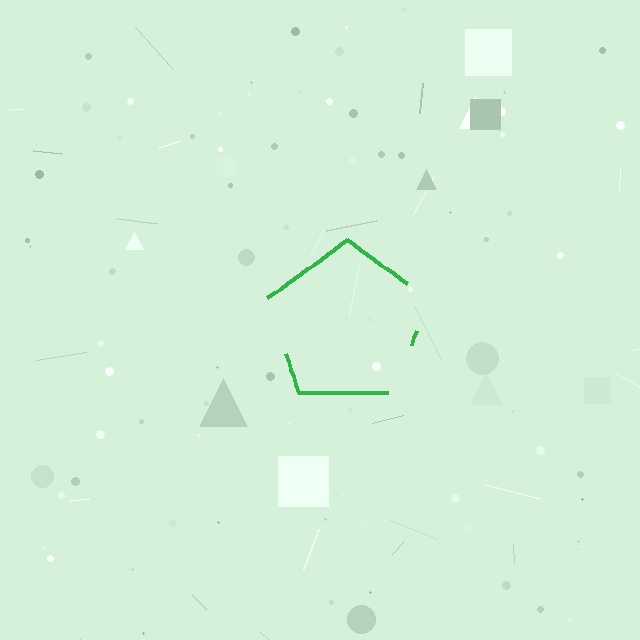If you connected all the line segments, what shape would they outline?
They would outline a pentagon.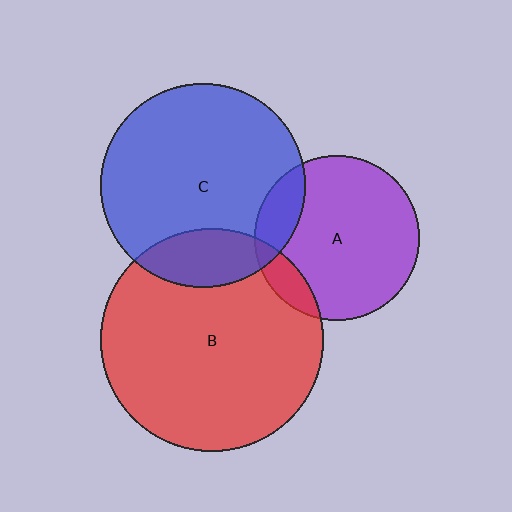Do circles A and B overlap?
Yes.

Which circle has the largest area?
Circle B (red).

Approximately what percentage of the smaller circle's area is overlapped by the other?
Approximately 10%.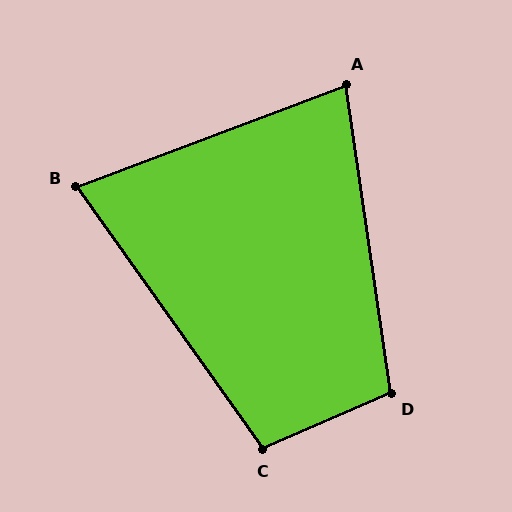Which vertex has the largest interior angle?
D, at approximately 105 degrees.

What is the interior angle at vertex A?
Approximately 78 degrees (acute).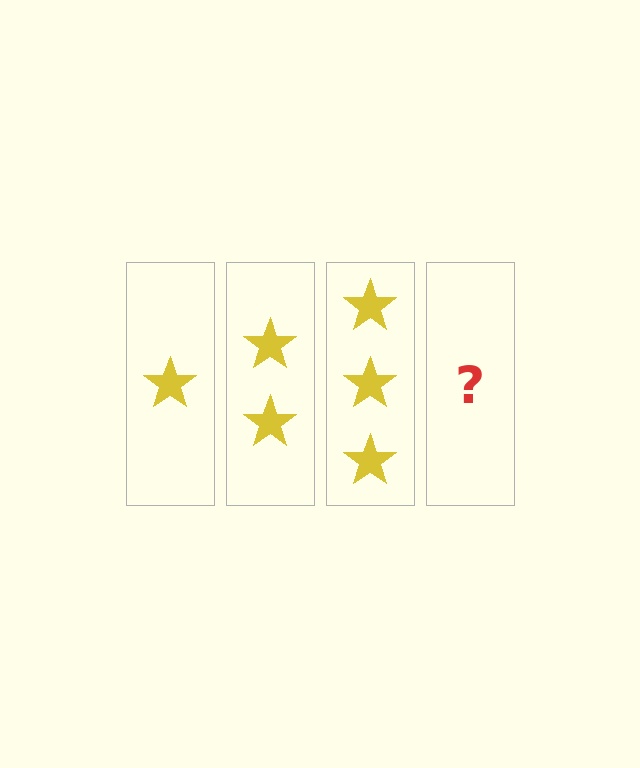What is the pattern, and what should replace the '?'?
The pattern is that each step adds one more star. The '?' should be 4 stars.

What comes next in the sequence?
The next element should be 4 stars.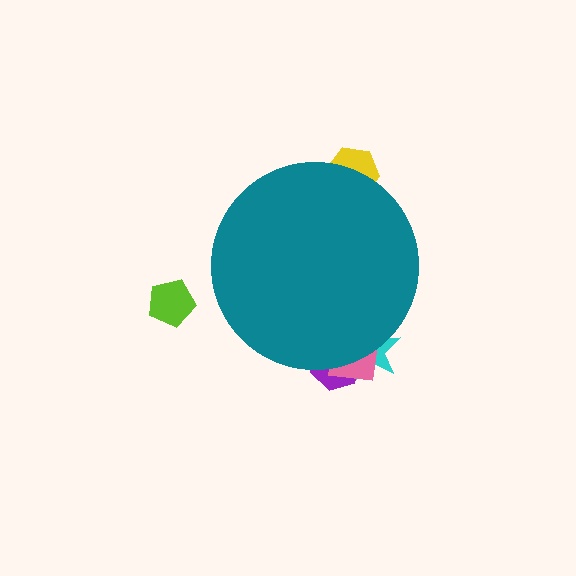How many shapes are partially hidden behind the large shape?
4 shapes are partially hidden.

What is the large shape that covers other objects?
A teal circle.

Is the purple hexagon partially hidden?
Yes, the purple hexagon is partially hidden behind the teal circle.